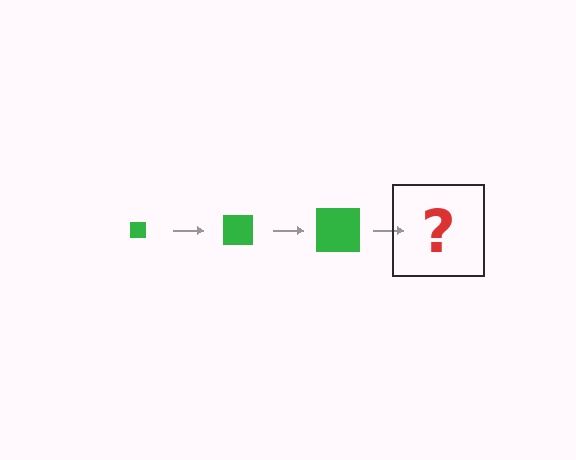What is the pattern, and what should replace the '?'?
The pattern is that the square gets progressively larger each step. The '?' should be a green square, larger than the previous one.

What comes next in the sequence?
The next element should be a green square, larger than the previous one.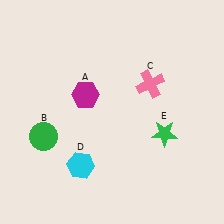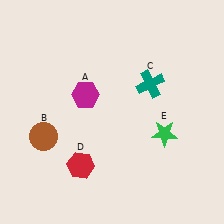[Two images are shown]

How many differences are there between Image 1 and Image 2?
There are 3 differences between the two images.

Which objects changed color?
B changed from green to brown. C changed from pink to teal. D changed from cyan to red.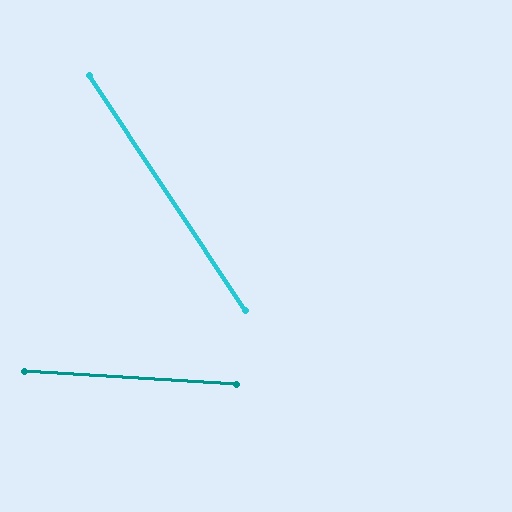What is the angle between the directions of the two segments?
Approximately 53 degrees.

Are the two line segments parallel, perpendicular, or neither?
Neither parallel nor perpendicular — they differ by about 53°.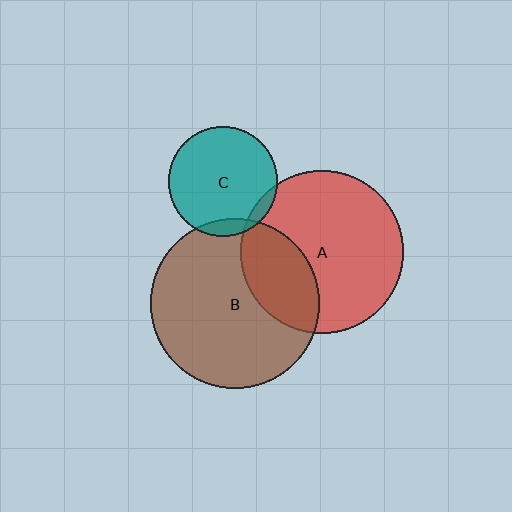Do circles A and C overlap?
Yes.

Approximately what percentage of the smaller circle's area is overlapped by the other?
Approximately 5%.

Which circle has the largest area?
Circle B (brown).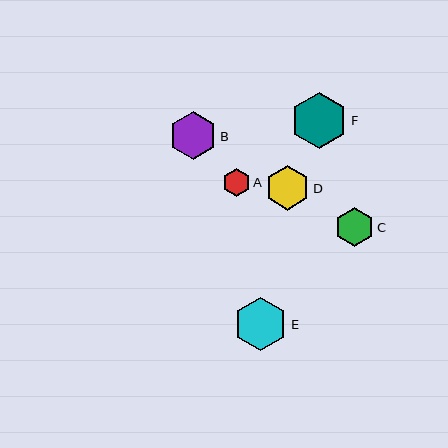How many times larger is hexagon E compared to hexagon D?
Hexagon E is approximately 1.2 times the size of hexagon D.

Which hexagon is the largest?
Hexagon F is the largest with a size of approximately 57 pixels.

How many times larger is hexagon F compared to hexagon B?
Hexagon F is approximately 1.2 times the size of hexagon B.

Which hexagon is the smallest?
Hexagon A is the smallest with a size of approximately 28 pixels.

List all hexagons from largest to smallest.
From largest to smallest: F, E, B, D, C, A.